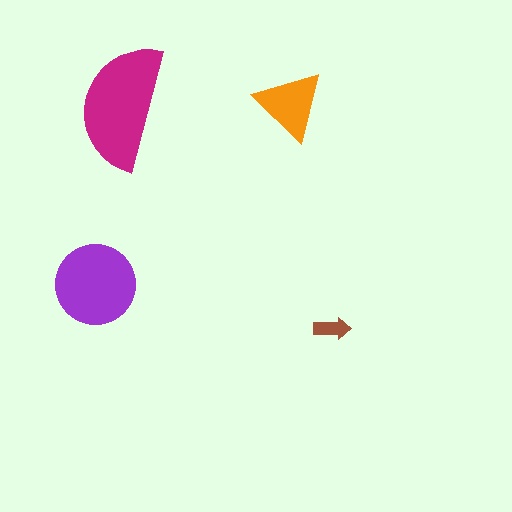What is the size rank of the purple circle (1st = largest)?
2nd.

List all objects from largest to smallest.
The magenta semicircle, the purple circle, the orange triangle, the brown arrow.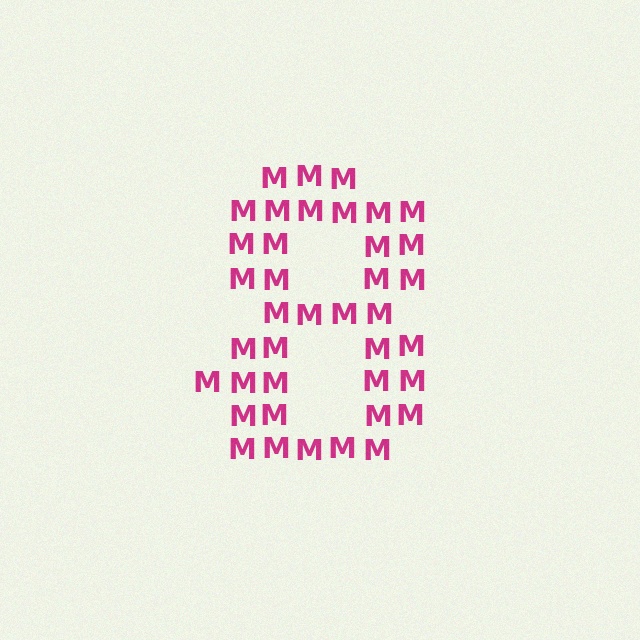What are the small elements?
The small elements are letter M's.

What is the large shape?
The large shape is the digit 8.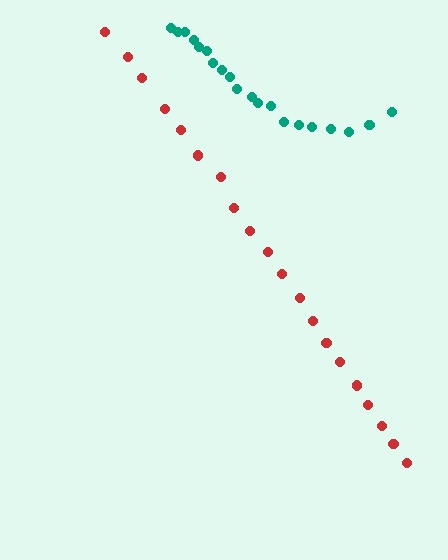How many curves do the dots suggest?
There are 2 distinct paths.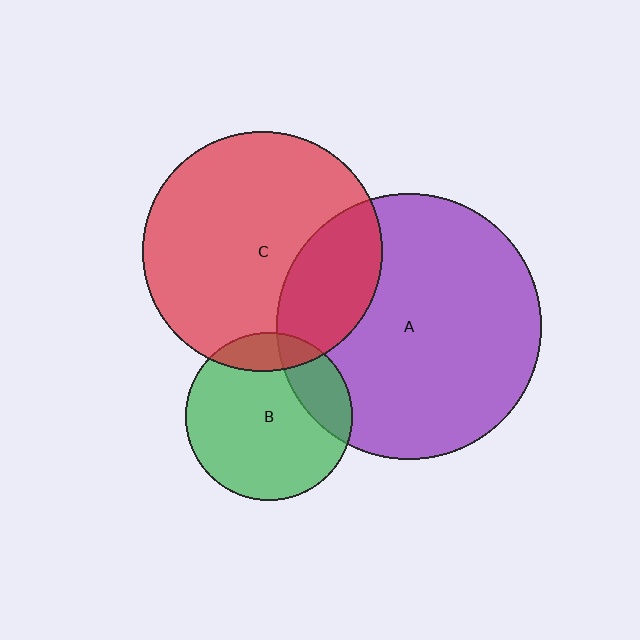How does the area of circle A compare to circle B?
Approximately 2.5 times.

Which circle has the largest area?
Circle A (purple).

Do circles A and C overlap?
Yes.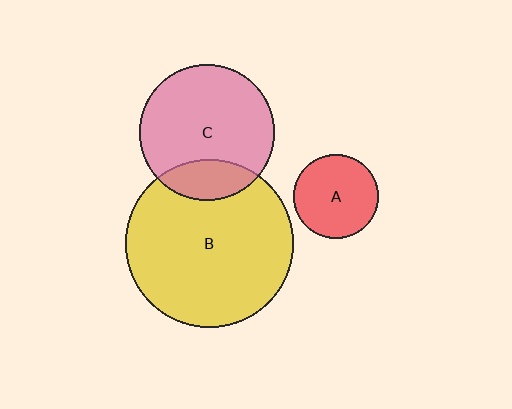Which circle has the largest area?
Circle B (yellow).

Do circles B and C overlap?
Yes.